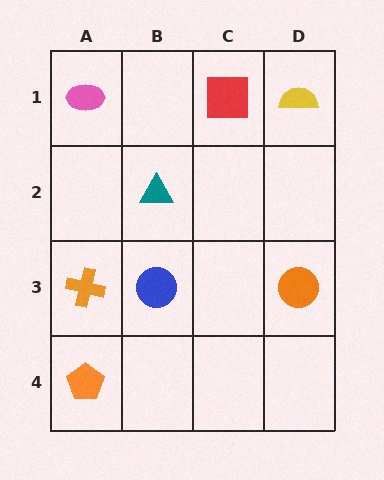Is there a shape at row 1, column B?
No, that cell is empty.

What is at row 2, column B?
A teal triangle.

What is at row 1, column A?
A pink ellipse.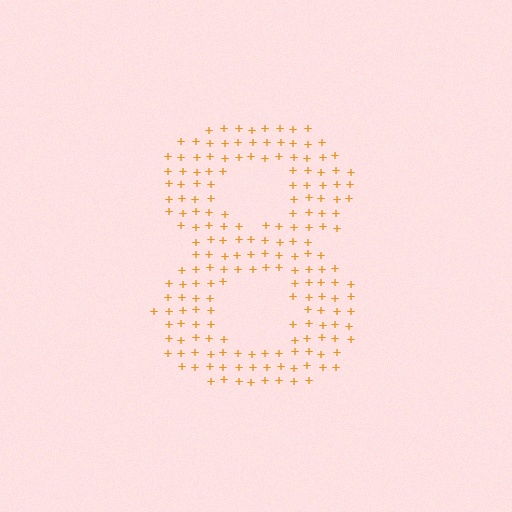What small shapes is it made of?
It is made of small plus signs.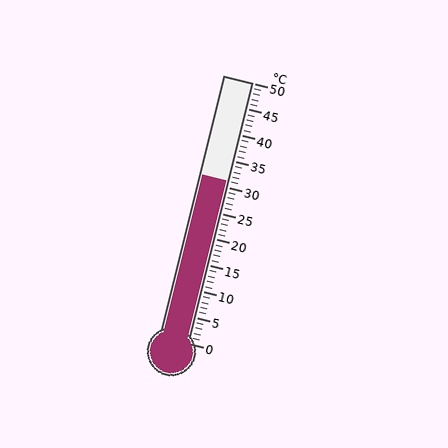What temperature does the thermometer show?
The thermometer shows approximately 31°C.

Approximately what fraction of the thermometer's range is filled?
The thermometer is filled to approximately 60% of its range.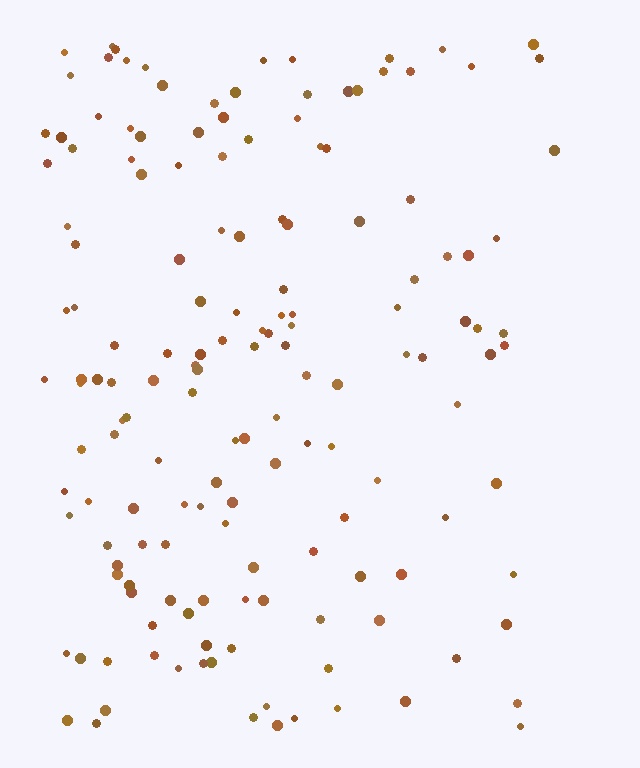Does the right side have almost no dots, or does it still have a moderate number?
Still a moderate number, just noticeably fewer than the left.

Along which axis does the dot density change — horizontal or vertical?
Horizontal.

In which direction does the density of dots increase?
From right to left, with the left side densest.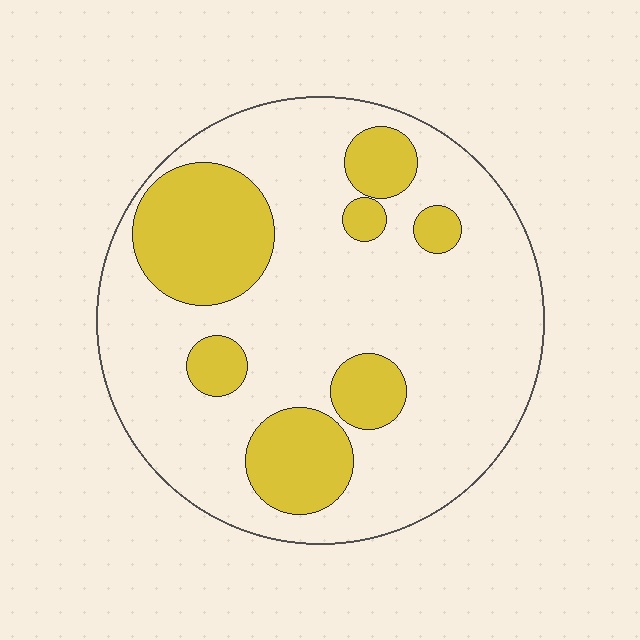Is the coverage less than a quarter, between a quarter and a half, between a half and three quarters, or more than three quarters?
Between a quarter and a half.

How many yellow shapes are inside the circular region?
7.